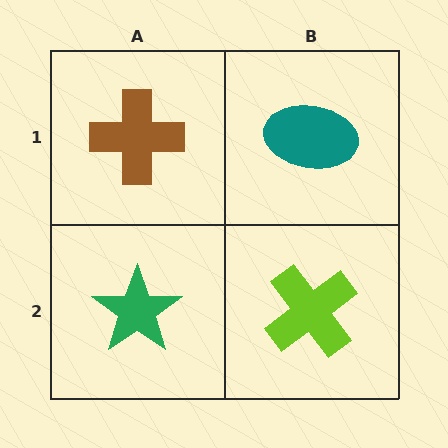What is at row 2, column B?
A lime cross.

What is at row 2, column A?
A green star.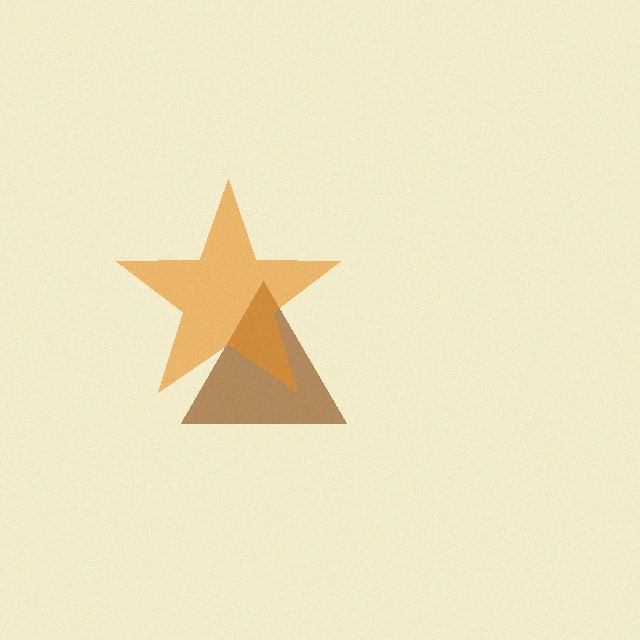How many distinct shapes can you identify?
There are 2 distinct shapes: a brown triangle, an orange star.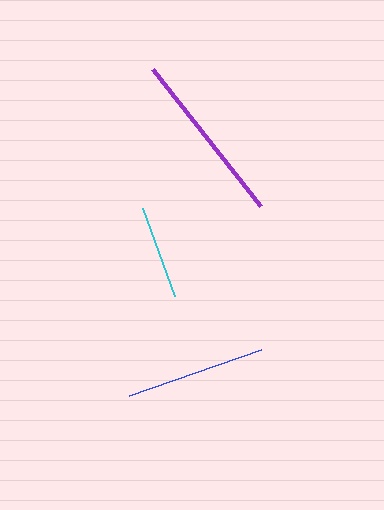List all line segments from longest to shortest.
From longest to shortest: purple, blue, cyan.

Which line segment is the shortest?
The cyan line is the shortest at approximately 94 pixels.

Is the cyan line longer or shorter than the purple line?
The purple line is longer than the cyan line.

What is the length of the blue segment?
The blue segment is approximately 140 pixels long.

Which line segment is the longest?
The purple line is the longest at approximately 175 pixels.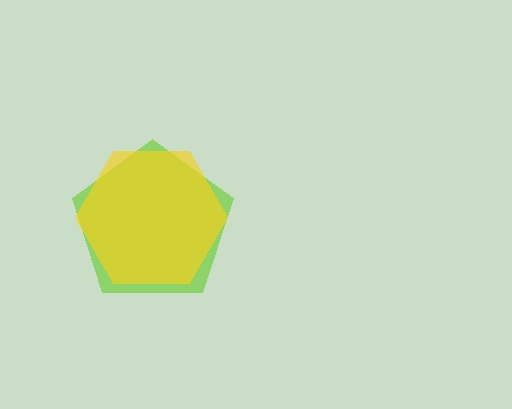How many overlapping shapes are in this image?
There are 2 overlapping shapes in the image.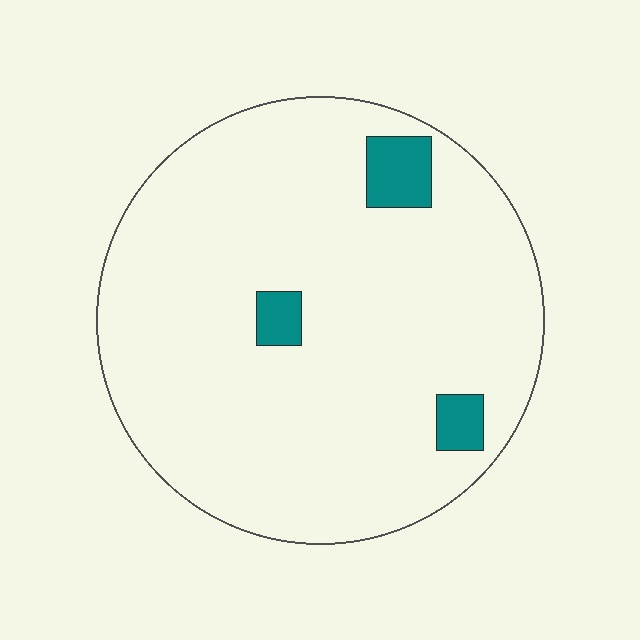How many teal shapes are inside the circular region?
3.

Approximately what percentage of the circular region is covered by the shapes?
Approximately 5%.